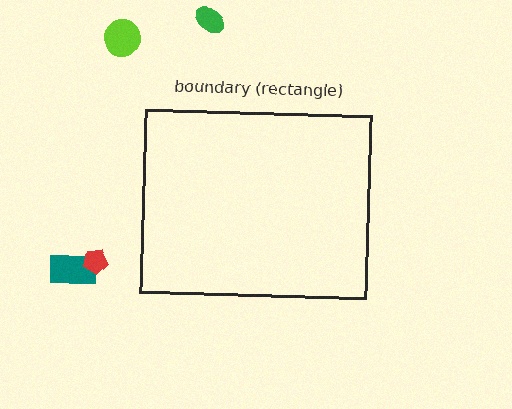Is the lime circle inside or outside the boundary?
Outside.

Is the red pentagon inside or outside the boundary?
Outside.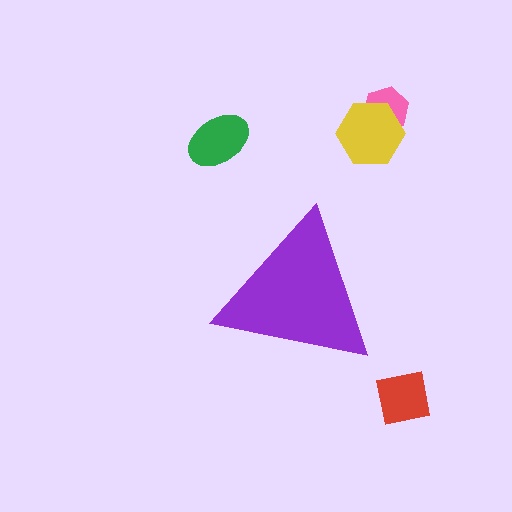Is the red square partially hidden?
No, the red square is fully visible.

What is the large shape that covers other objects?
A purple triangle.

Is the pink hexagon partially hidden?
No, the pink hexagon is fully visible.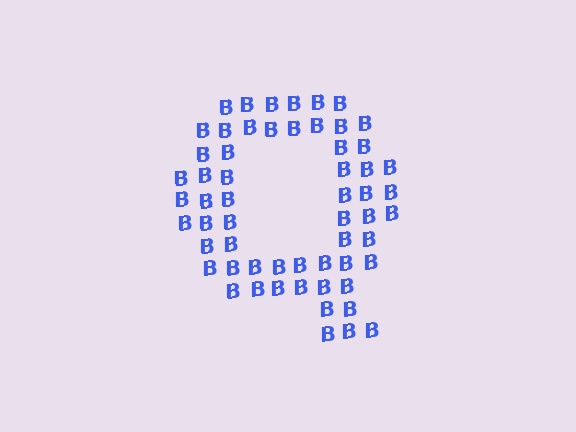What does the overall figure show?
The overall figure shows the letter Q.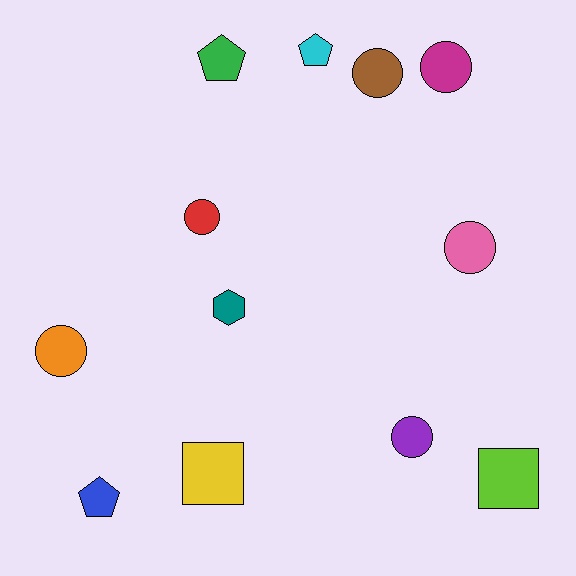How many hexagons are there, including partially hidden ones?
There is 1 hexagon.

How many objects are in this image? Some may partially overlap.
There are 12 objects.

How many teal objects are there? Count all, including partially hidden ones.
There is 1 teal object.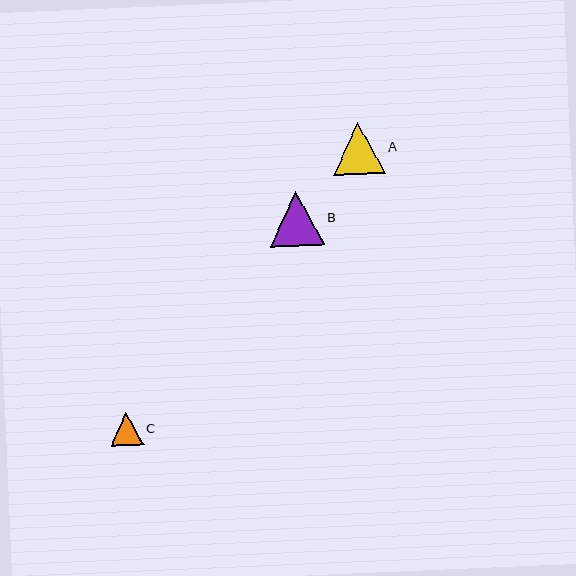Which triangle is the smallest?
Triangle C is the smallest with a size of approximately 33 pixels.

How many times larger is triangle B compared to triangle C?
Triangle B is approximately 1.6 times the size of triangle C.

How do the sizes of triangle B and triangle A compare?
Triangle B and triangle A are approximately the same size.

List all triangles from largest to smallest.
From largest to smallest: B, A, C.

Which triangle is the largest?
Triangle B is the largest with a size of approximately 54 pixels.